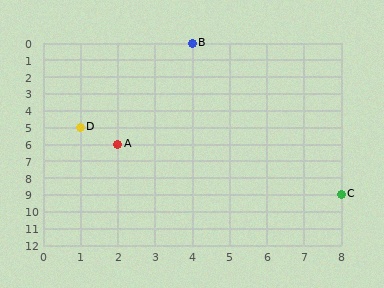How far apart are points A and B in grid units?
Points A and B are 2 columns and 6 rows apart (about 6.3 grid units diagonally).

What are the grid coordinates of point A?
Point A is at grid coordinates (2, 6).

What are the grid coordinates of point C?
Point C is at grid coordinates (8, 9).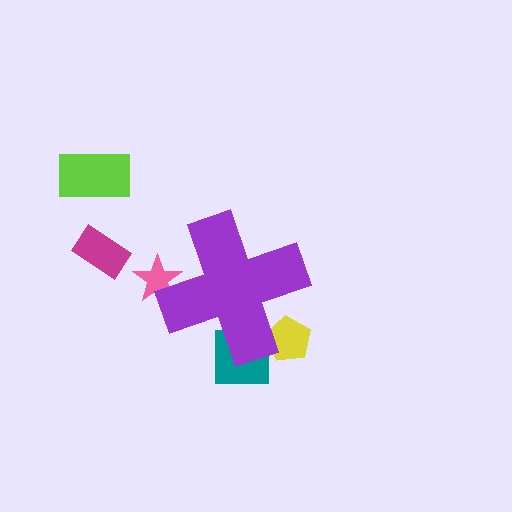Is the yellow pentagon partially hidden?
Yes, the yellow pentagon is partially hidden behind the purple cross.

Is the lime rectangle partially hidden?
No, the lime rectangle is fully visible.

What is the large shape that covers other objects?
A purple cross.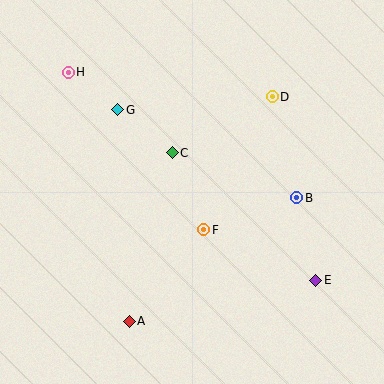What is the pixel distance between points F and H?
The distance between F and H is 208 pixels.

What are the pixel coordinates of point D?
Point D is at (272, 97).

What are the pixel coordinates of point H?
Point H is at (68, 72).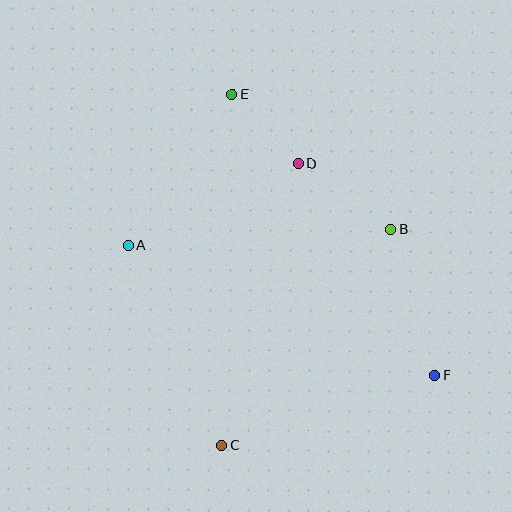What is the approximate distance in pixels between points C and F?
The distance between C and F is approximately 224 pixels.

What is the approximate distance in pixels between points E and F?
The distance between E and F is approximately 346 pixels.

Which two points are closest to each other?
Points D and E are closest to each other.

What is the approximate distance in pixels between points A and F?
The distance between A and F is approximately 333 pixels.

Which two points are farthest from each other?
Points C and E are farthest from each other.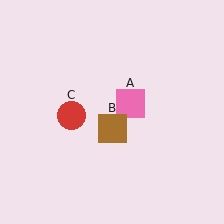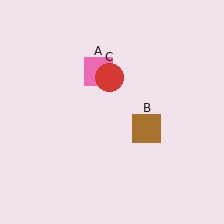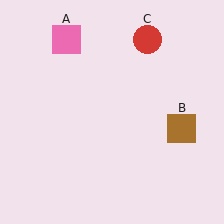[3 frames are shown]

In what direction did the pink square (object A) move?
The pink square (object A) moved up and to the left.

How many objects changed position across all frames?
3 objects changed position: pink square (object A), brown square (object B), red circle (object C).